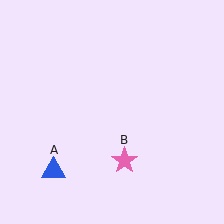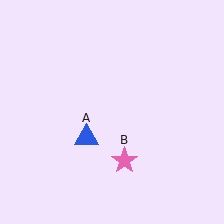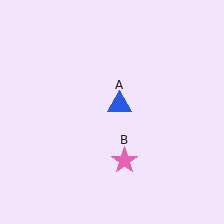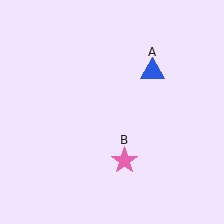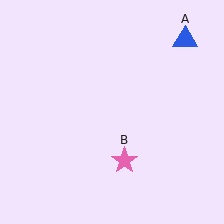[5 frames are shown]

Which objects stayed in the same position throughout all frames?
Pink star (object B) remained stationary.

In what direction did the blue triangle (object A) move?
The blue triangle (object A) moved up and to the right.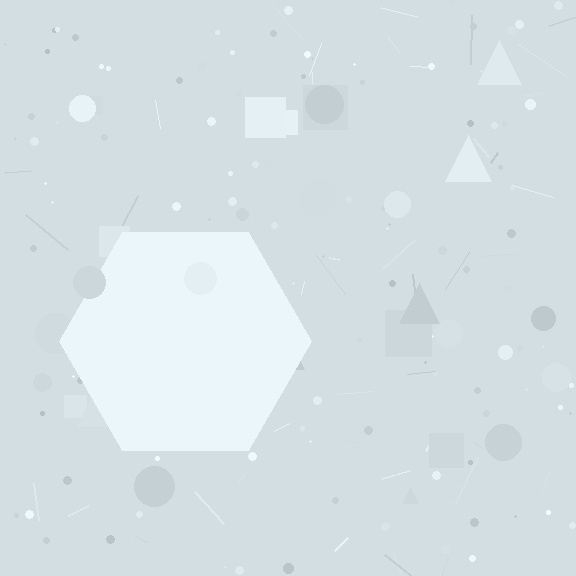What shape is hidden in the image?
A hexagon is hidden in the image.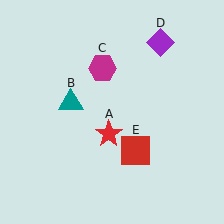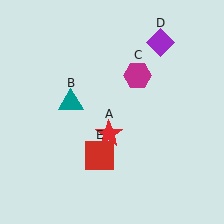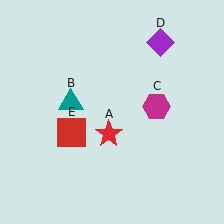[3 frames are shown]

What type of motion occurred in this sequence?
The magenta hexagon (object C), red square (object E) rotated clockwise around the center of the scene.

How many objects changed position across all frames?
2 objects changed position: magenta hexagon (object C), red square (object E).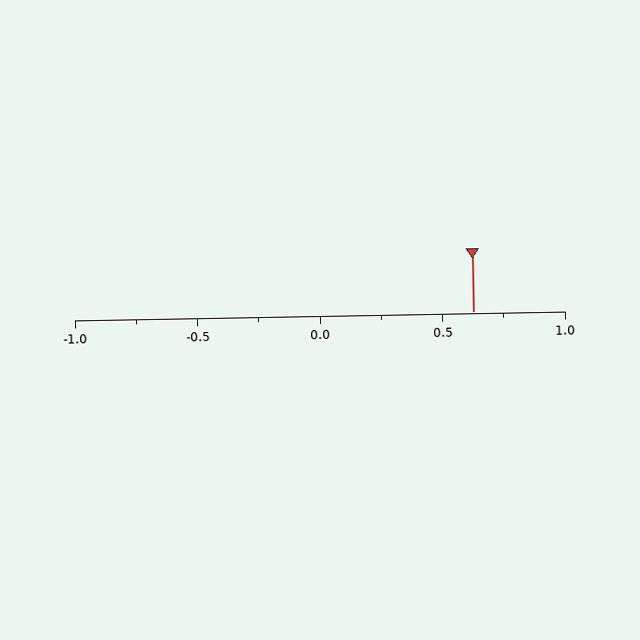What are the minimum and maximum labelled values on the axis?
The axis runs from -1.0 to 1.0.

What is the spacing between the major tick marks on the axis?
The major ticks are spaced 0.5 apart.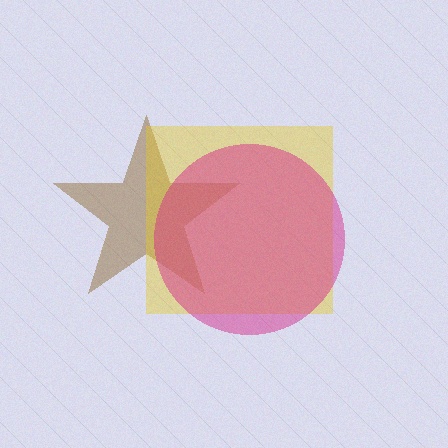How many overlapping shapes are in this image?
There are 3 overlapping shapes in the image.